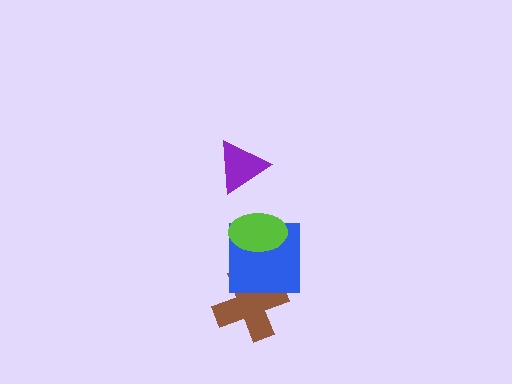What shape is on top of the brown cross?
The blue square is on top of the brown cross.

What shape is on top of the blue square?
The lime ellipse is on top of the blue square.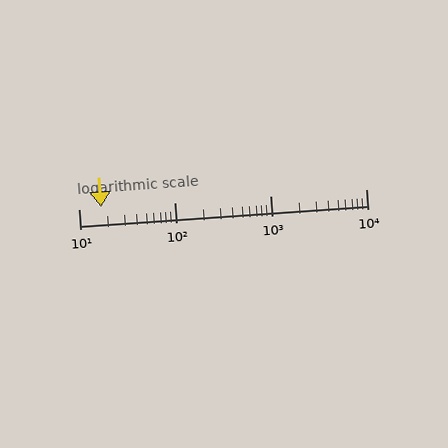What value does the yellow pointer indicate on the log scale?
The pointer indicates approximately 17.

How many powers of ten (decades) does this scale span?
The scale spans 3 decades, from 10 to 10000.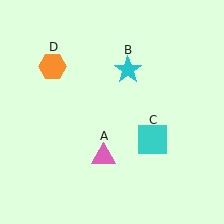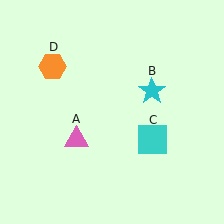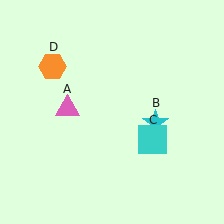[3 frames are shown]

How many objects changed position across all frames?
2 objects changed position: pink triangle (object A), cyan star (object B).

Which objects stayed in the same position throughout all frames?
Cyan square (object C) and orange hexagon (object D) remained stationary.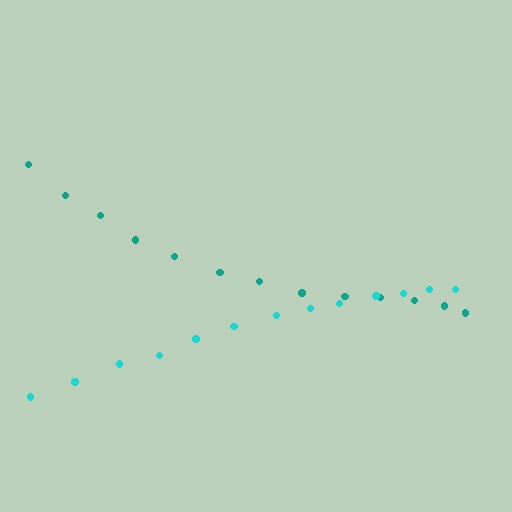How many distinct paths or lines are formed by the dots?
There are 2 distinct paths.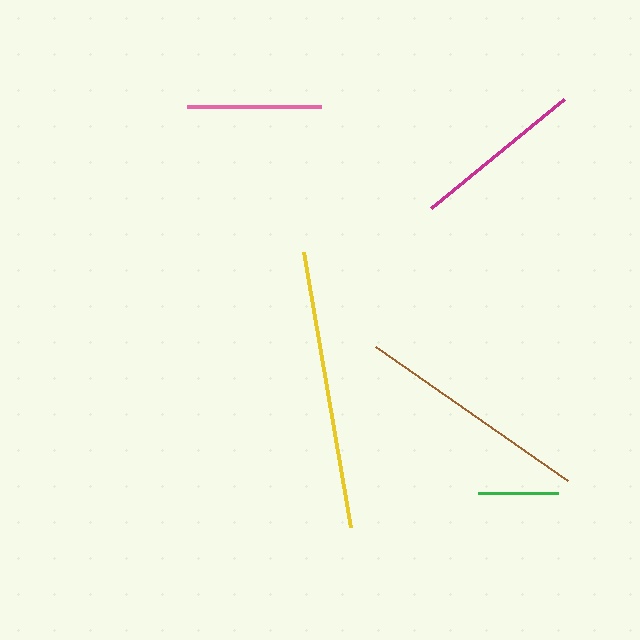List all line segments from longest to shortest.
From longest to shortest: yellow, brown, magenta, pink, green.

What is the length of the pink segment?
The pink segment is approximately 134 pixels long.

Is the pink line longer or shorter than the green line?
The pink line is longer than the green line.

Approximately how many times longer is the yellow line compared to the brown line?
The yellow line is approximately 1.2 times the length of the brown line.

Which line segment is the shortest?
The green line is the shortest at approximately 80 pixels.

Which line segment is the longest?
The yellow line is the longest at approximately 279 pixels.